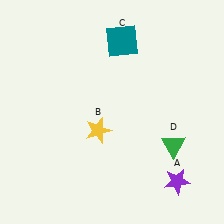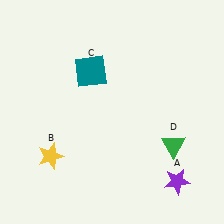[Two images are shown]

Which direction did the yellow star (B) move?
The yellow star (B) moved left.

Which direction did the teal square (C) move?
The teal square (C) moved left.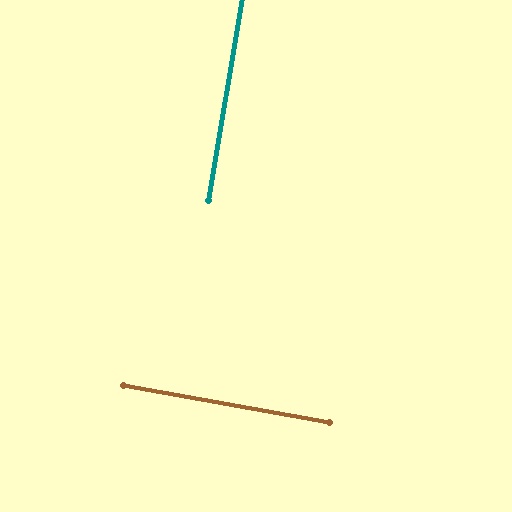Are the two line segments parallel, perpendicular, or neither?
Perpendicular — they meet at approximately 89°.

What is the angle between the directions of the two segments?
Approximately 89 degrees.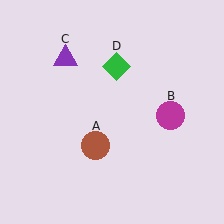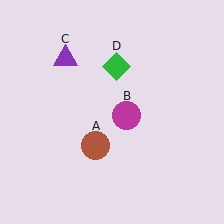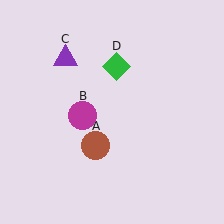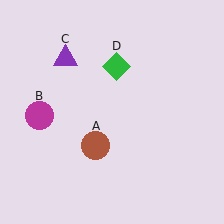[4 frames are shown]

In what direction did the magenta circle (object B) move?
The magenta circle (object B) moved left.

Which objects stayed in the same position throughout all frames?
Brown circle (object A) and purple triangle (object C) and green diamond (object D) remained stationary.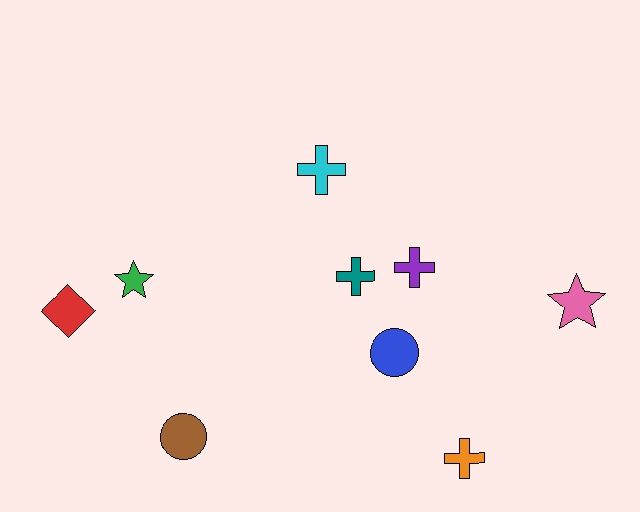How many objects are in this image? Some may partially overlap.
There are 9 objects.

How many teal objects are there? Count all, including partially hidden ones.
There is 1 teal object.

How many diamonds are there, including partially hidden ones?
There is 1 diamond.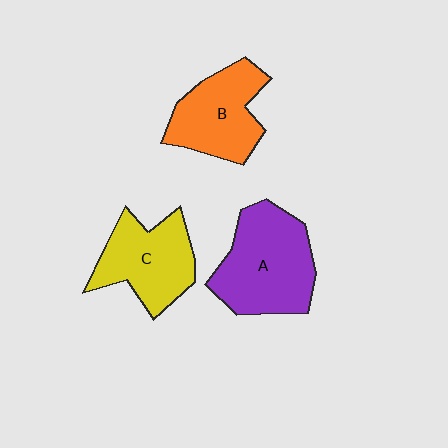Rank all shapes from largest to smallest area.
From largest to smallest: A (purple), C (yellow), B (orange).